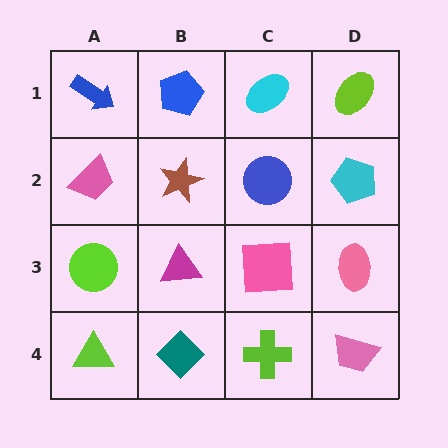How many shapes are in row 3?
4 shapes.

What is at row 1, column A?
A blue arrow.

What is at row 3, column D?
A pink ellipse.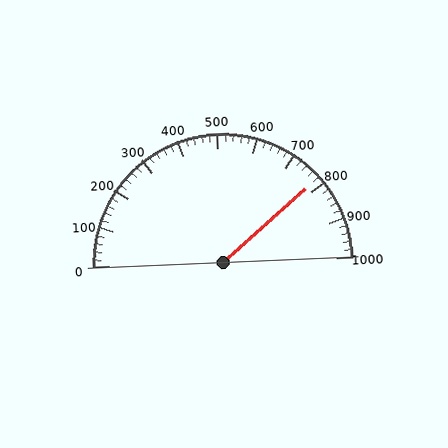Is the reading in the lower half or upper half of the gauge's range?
The reading is in the upper half of the range (0 to 1000).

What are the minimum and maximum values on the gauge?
The gauge ranges from 0 to 1000.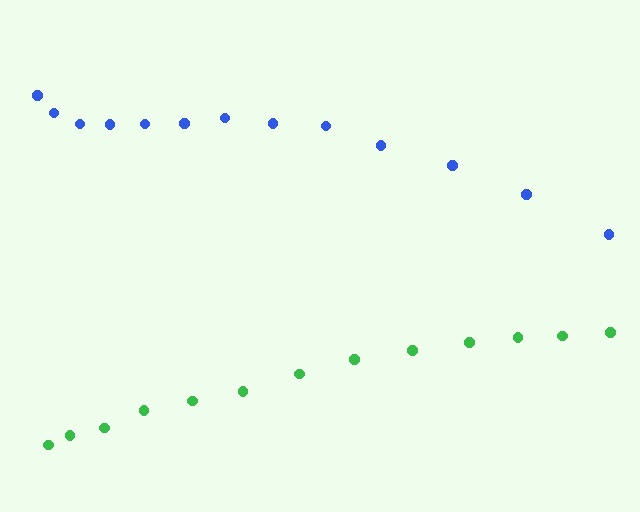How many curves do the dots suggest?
There are 2 distinct paths.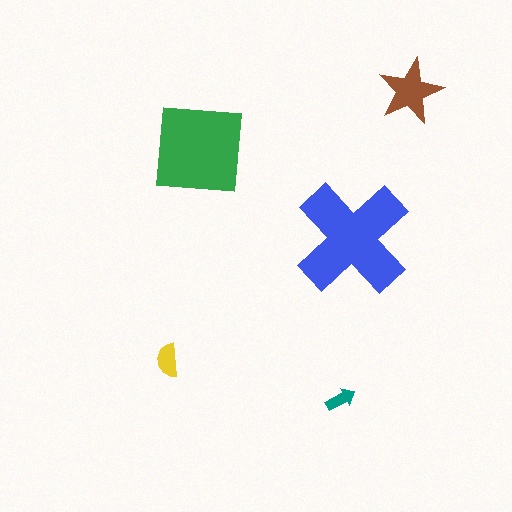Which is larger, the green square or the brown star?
The green square.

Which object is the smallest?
The teal arrow.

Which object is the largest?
The blue cross.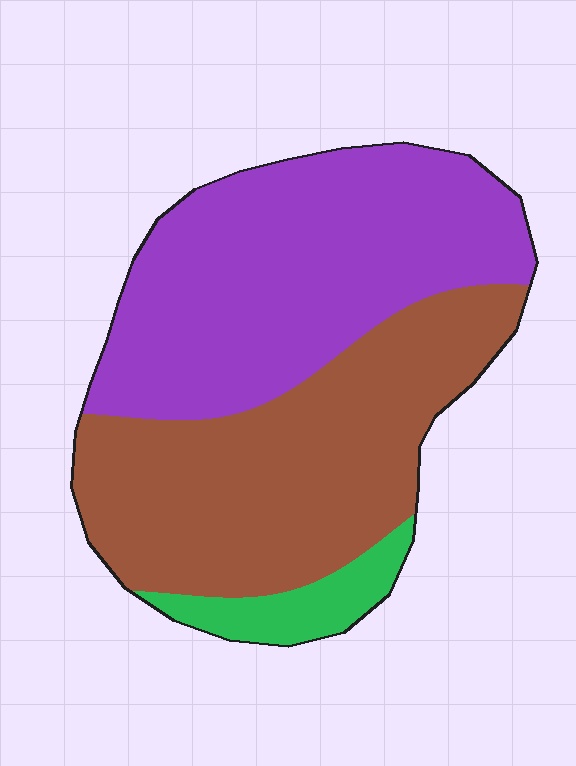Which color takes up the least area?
Green, at roughly 10%.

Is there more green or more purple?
Purple.